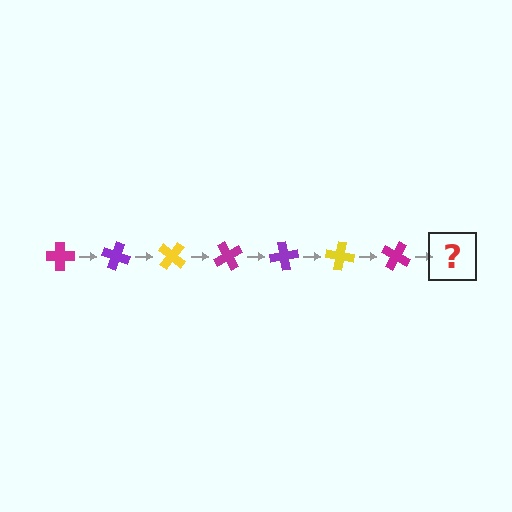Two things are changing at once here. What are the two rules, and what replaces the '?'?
The two rules are that it rotates 20 degrees each step and the color cycles through magenta, purple, and yellow. The '?' should be a purple cross, rotated 140 degrees from the start.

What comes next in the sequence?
The next element should be a purple cross, rotated 140 degrees from the start.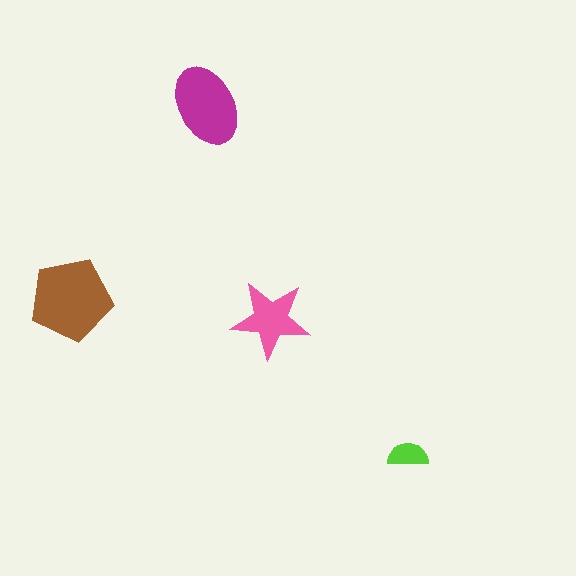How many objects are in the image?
There are 4 objects in the image.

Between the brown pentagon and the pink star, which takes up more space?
The brown pentagon.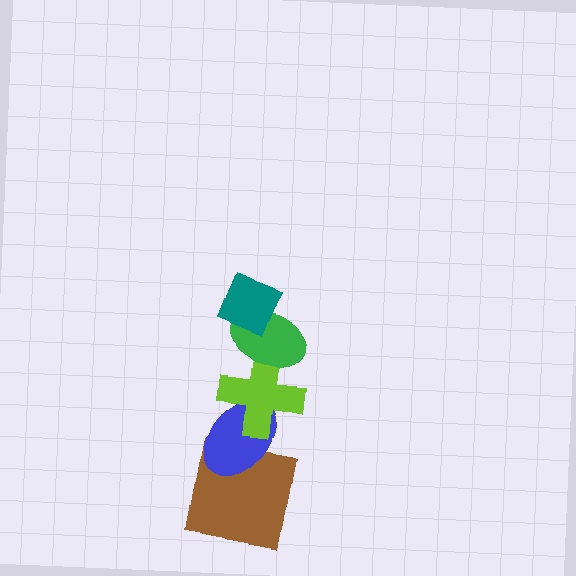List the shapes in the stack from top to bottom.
From top to bottom: the teal diamond, the green ellipse, the lime cross, the blue ellipse, the brown square.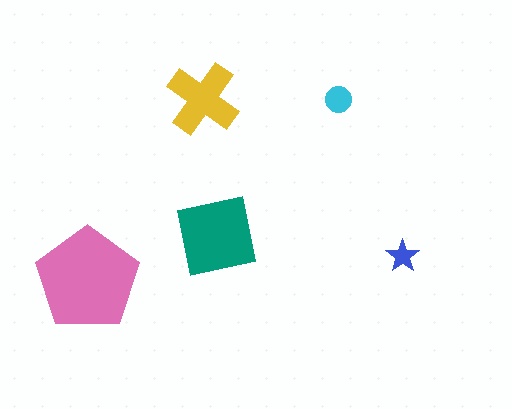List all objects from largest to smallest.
The pink pentagon, the teal square, the yellow cross, the cyan circle, the blue star.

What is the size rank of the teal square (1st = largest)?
2nd.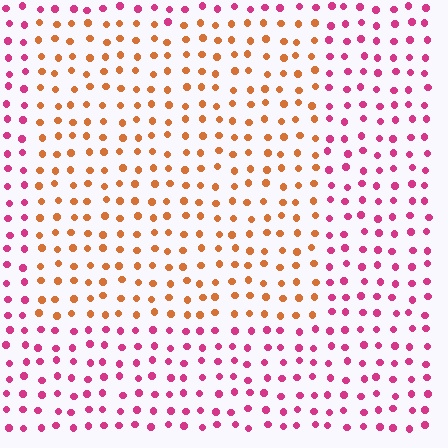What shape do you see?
I see a rectangle.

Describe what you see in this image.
The image is filled with small magenta elements in a uniform arrangement. A rectangle-shaped region is visible where the elements are tinted to a slightly different hue, forming a subtle color boundary.